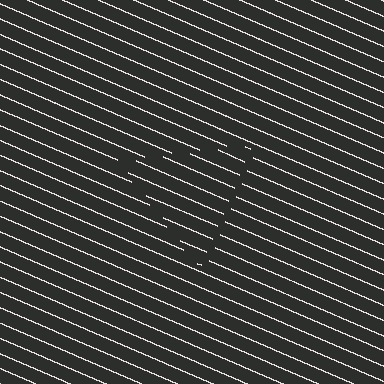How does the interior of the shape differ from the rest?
The interior of the shape contains the same grating, shifted by half a period — the contour is defined by the phase discontinuity where line-ends from the inner and outer gratings abut.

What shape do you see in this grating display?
An illusory triangle. The interior of the shape contains the same grating, shifted by half a period — the contour is defined by the phase discontinuity where line-ends from the inner and outer gratings abut.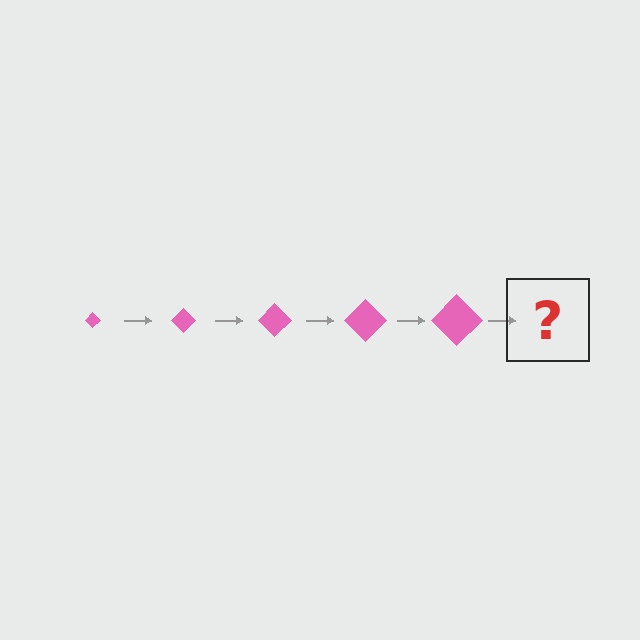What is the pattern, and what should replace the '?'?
The pattern is that the diamond gets progressively larger each step. The '?' should be a pink diamond, larger than the previous one.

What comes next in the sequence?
The next element should be a pink diamond, larger than the previous one.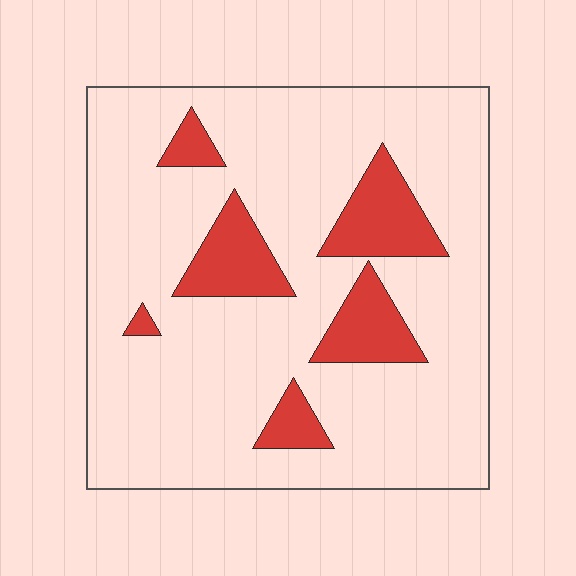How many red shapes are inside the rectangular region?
6.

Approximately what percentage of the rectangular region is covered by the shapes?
Approximately 15%.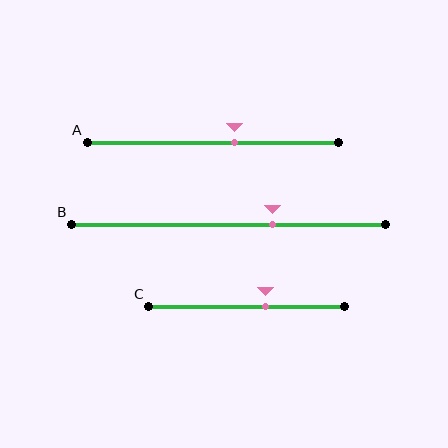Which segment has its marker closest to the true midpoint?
Segment A has its marker closest to the true midpoint.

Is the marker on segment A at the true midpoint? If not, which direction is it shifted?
No, the marker on segment A is shifted to the right by about 9% of the segment length.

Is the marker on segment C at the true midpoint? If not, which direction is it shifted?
No, the marker on segment C is shifted to the right by about 9% of the segment length.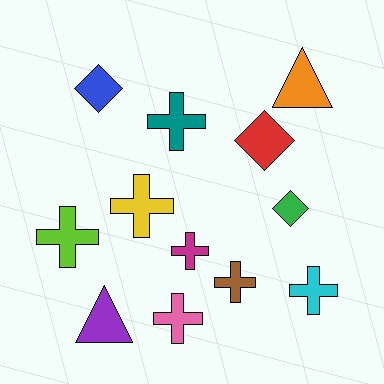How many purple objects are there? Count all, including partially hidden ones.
There is 1 purple object.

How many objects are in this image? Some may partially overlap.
There are 12 objects.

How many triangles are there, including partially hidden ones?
There are 2 triangles.